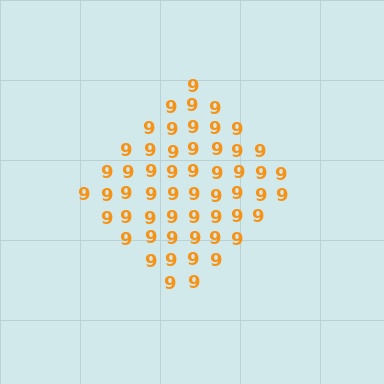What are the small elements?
The small elements are digit 9's.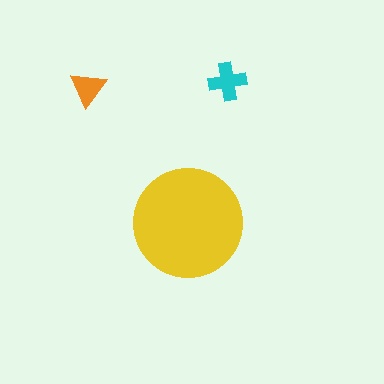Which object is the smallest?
The orange triangle.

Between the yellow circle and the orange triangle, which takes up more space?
The yellow circle.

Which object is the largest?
The yellow circle.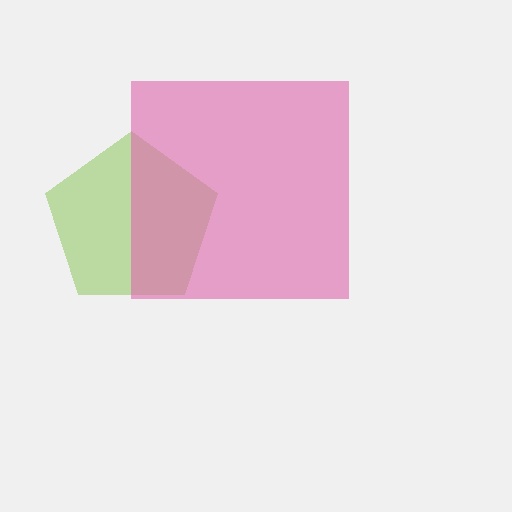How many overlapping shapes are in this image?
There are 2 overlapping shapes in the image.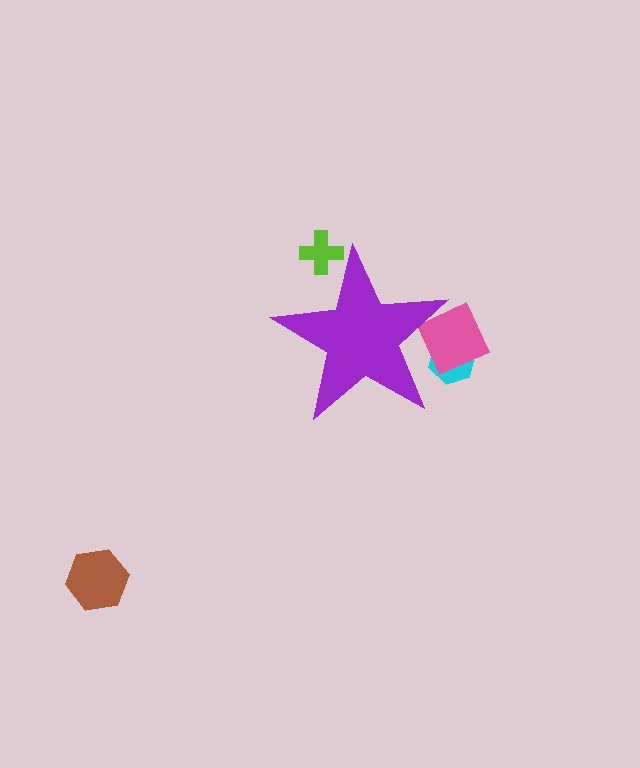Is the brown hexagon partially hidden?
No, the brown hexagon is fully visible.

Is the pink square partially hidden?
Yes, the pink square is partially hidden behind the purple star.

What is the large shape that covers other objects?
A purple star.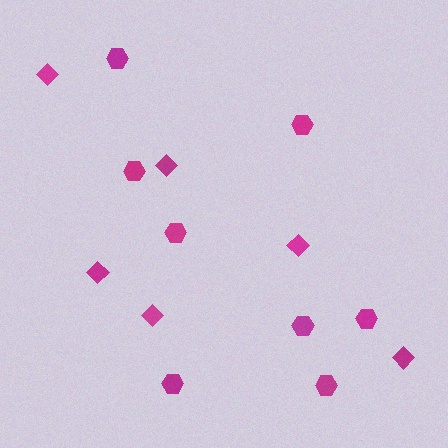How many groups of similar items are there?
There are 2 groups: one group of diamonds (6) and one group of hexagons (8).